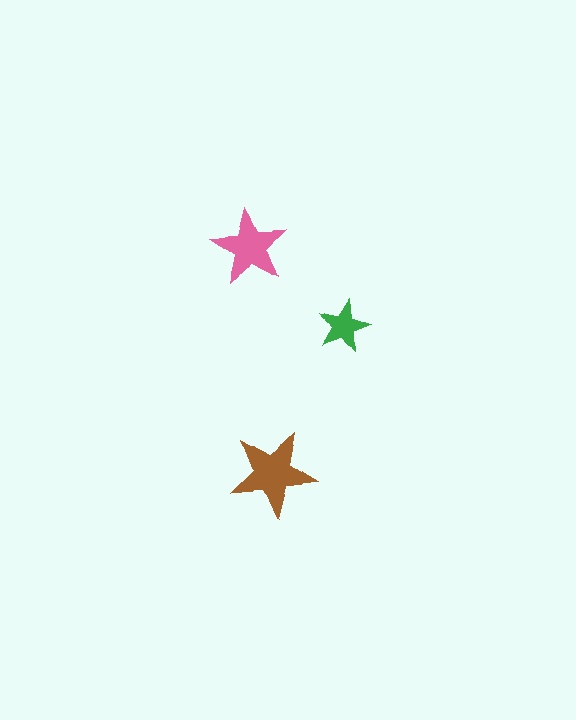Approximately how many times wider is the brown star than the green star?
About 1.5 times wider.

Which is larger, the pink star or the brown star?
The brown one.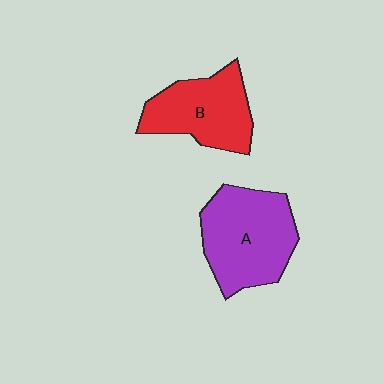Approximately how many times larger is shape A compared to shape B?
Approximately 1.2 times.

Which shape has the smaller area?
Shape B (red).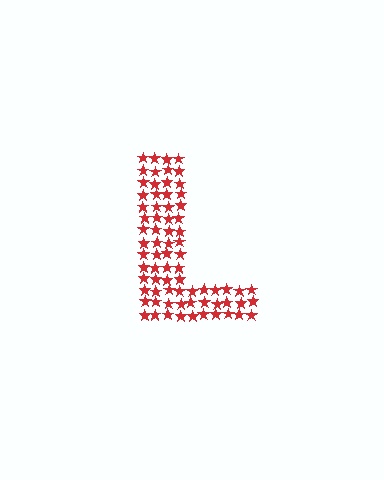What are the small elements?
The small elements are stars.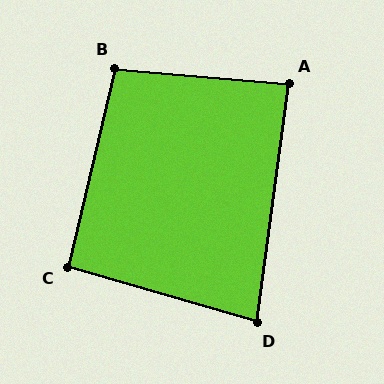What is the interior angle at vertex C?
Approximately 93 degrees (approximately right).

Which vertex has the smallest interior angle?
D, at approximately 81 degrees.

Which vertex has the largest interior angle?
B, at approximately 99 degrees.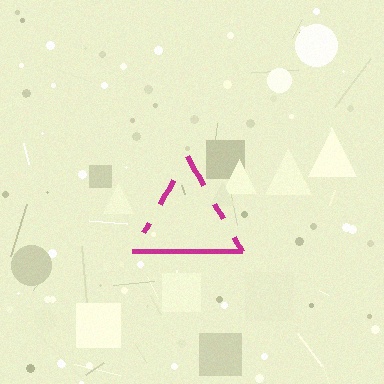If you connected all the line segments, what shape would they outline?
They would outline a triangle.